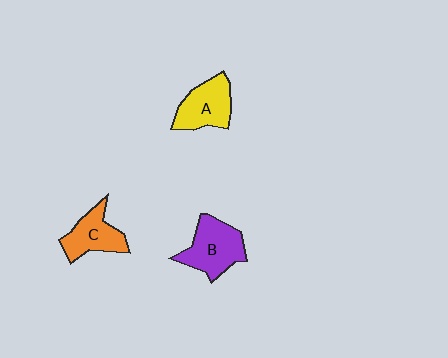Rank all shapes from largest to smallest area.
From largest to smallest: B (purple), A (yellow), C (orange).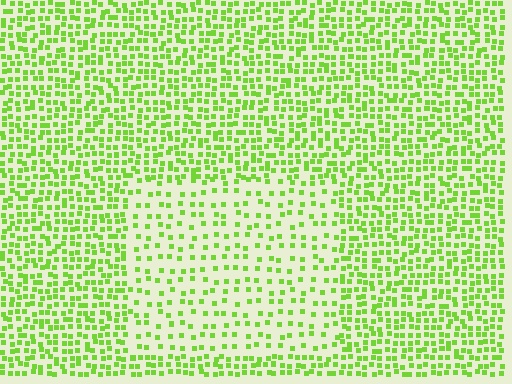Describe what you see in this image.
The image contains small lime elements arranged at two different densities. A rectangle-shaped region is visible where the elements are less densely packed than the surrounding area.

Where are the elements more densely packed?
The elements are more densely packed outside the rectangle boundary.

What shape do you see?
I see a rectangle.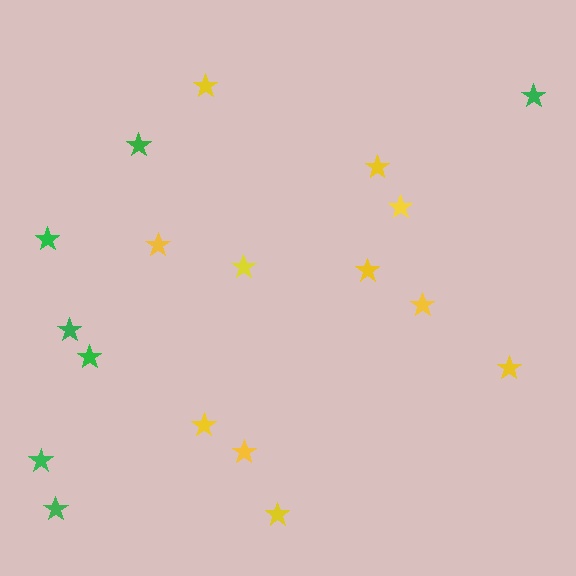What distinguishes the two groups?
There are 2 groups: one group of yellow stars (11) and one group of green stars (7).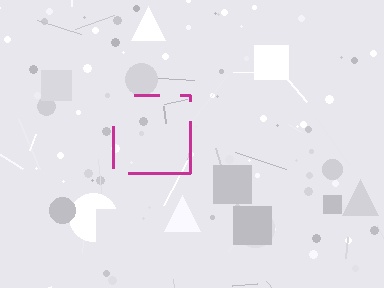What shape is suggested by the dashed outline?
The dashed outline suggests a square.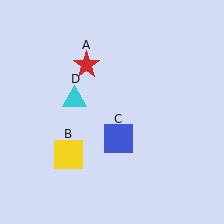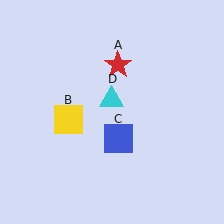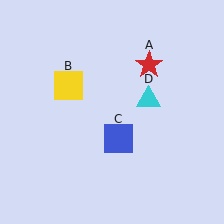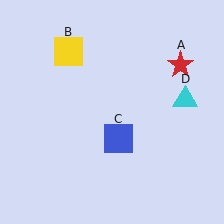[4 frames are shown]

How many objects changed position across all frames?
3 objects changed position: red star (object A), yellow square (object B), cyan triangle (object D).